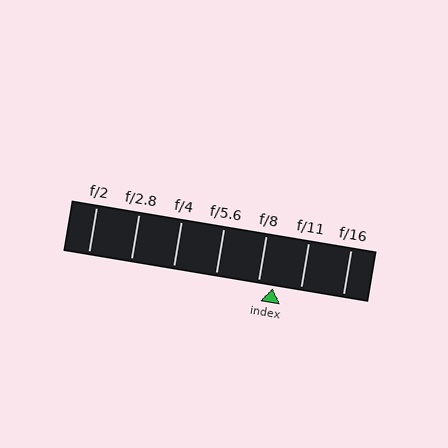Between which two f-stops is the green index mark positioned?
The index mark is between f/8 and f/11.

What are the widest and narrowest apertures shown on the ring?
The widest aperture shown is f/2 and the narrowest is f/16.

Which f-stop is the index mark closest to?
The index mark is closest to f/8.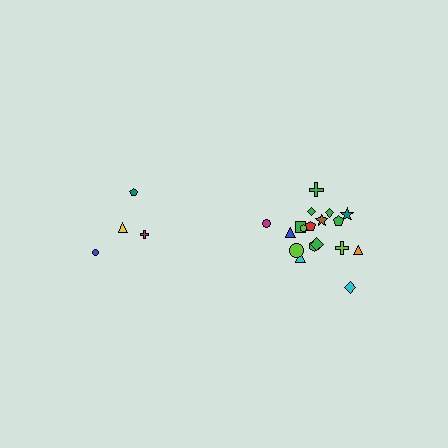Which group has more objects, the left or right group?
The right group.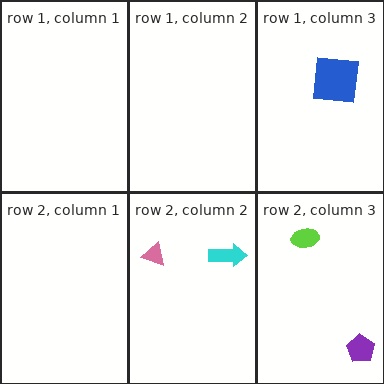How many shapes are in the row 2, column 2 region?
2.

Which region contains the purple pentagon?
The row 2, column 3 region.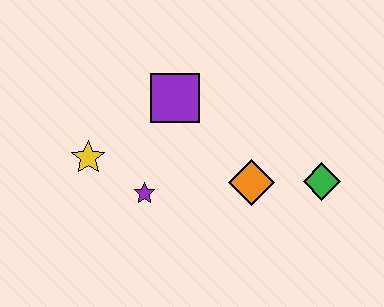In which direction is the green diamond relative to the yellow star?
The green diamond is to the right of the yellow star.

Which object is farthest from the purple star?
The green diamond is farthest from the purple star.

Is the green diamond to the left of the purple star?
No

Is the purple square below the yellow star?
No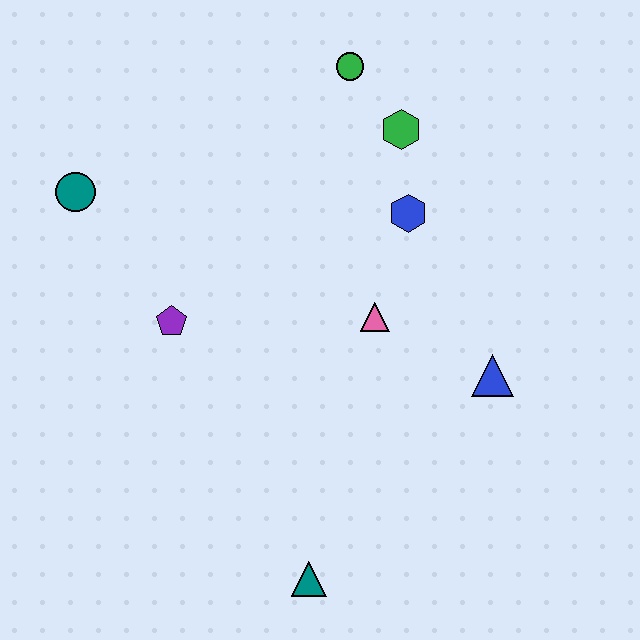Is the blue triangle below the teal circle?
Yes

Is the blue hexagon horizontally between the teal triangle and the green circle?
No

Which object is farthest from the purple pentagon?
The blue triangle is farthest from the purple pentagon.